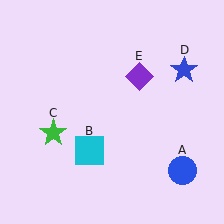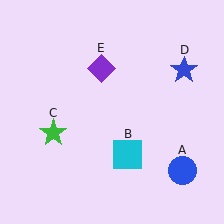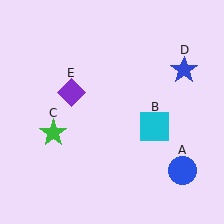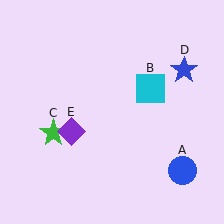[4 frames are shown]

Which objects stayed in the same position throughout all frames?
Blue circle (object A) and green star (object C) and blue star (object D) remained stationary.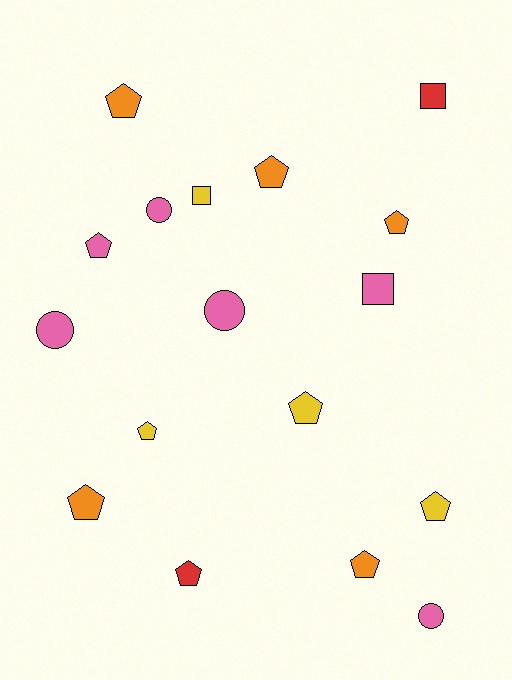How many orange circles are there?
There are no orange circles.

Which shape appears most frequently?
Pentagon, with 10 objects.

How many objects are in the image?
There are 17 objects.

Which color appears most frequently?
Pink, with 6 objects.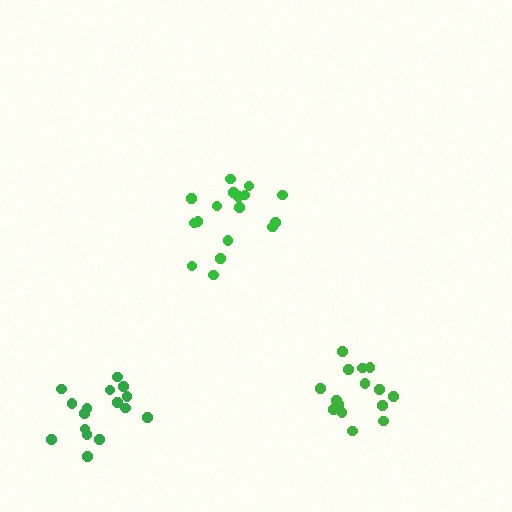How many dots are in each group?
Group 1: 17 dots, Group 2: 15 dots, Group 3: 16 dots (48 total).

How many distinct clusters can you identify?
There are 3 distinct clusters.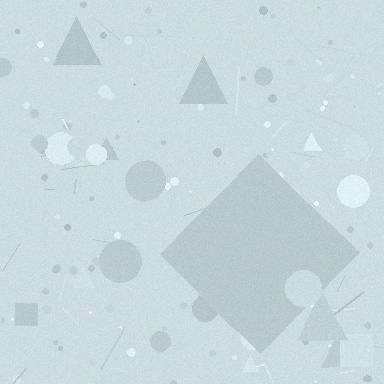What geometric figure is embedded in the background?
A diamond is embedded in the background.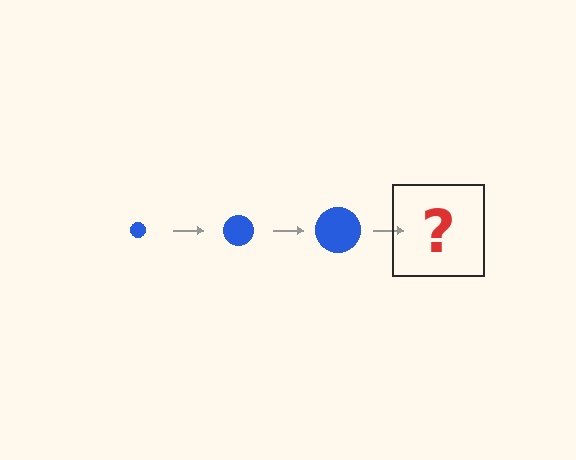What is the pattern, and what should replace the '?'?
The pattern is that the circle gets progressively larger each step. The '?' should be a blue circle, larger than the previous one.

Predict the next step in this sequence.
The next step is a blue circle, larger than the previous one.